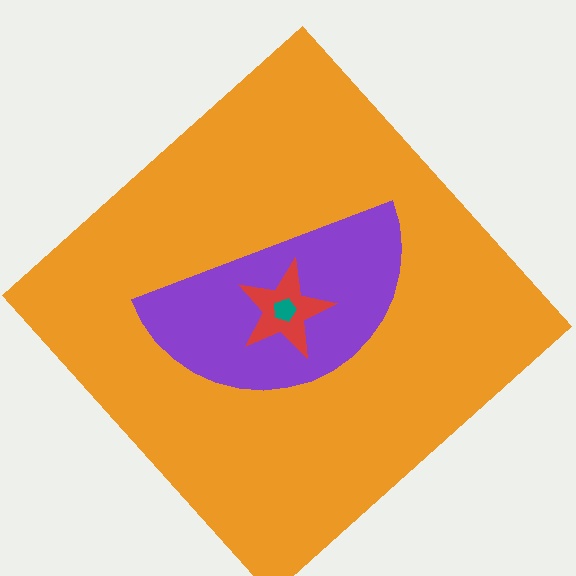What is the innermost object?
The teal pentagon.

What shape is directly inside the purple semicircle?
The red star.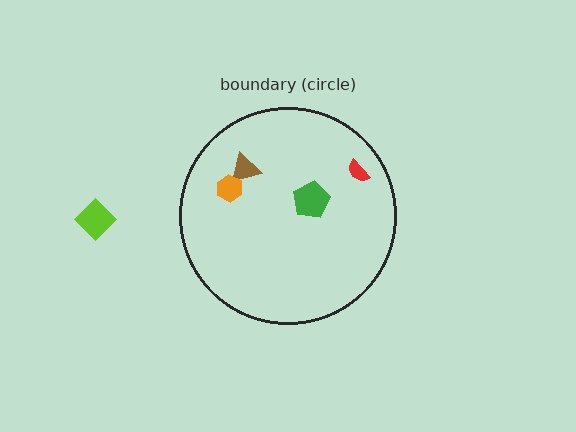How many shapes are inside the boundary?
4 inside, 1 outside.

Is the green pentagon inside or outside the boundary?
Inside.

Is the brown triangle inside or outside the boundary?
Inside.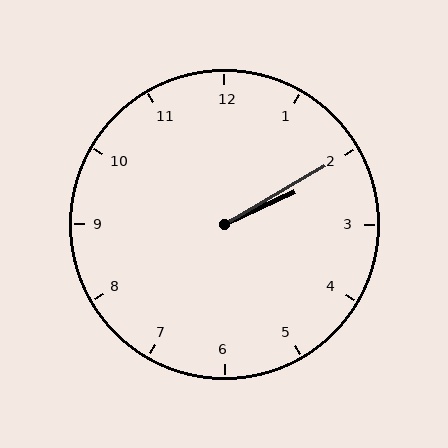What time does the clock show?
2:10.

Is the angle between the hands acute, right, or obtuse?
It is acute.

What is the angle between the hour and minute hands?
Approximately 5 degrees.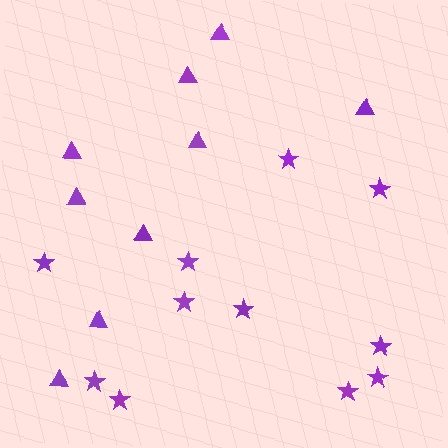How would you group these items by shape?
There are 2 groups: one group of triangles (9) and one group of stars (11).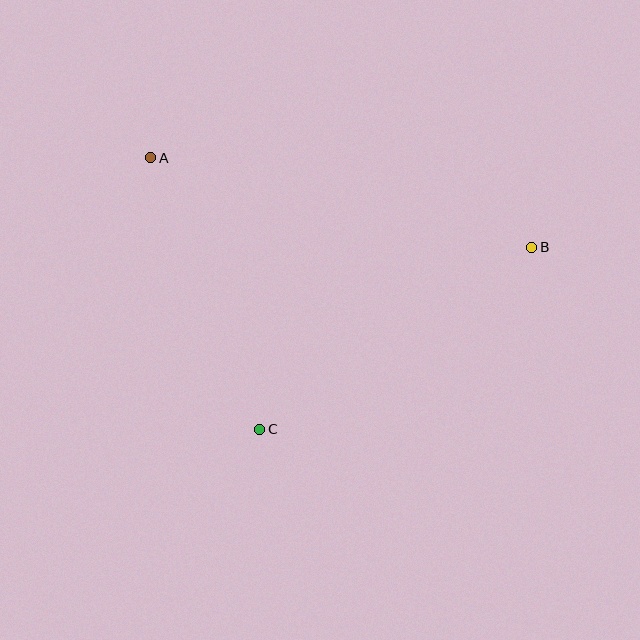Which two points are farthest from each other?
Points A and B are farthest from each other.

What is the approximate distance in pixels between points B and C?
The distance between B and C is approximately 327 pixels.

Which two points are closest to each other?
Points A and C are closest to each other.